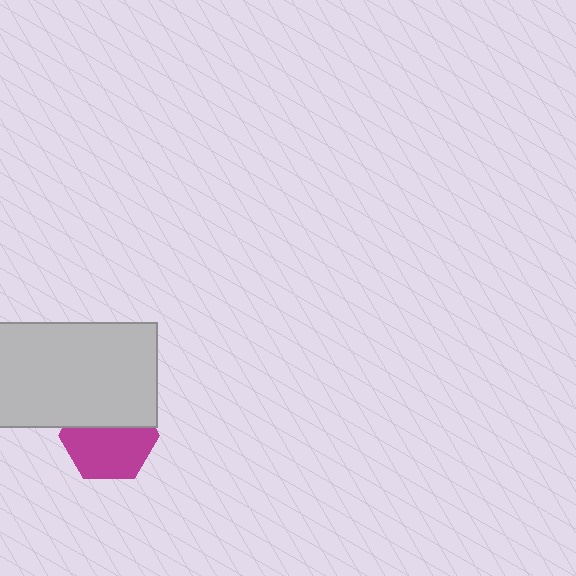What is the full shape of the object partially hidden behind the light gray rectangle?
The partially hidden object is a magenta hexagon.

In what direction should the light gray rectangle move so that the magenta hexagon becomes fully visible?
The light gray rectangle should move up. That is the shortest direction to clear the overlap and leave the magenta hexagon fully visible.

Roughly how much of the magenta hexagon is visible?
About half of it is visible (roughly 61%).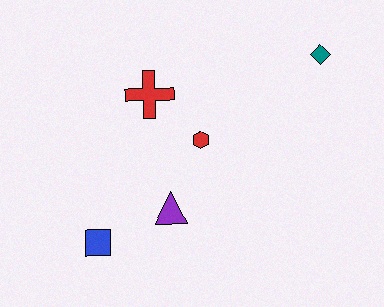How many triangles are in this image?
There is 1 triangle.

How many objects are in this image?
There are 5 objects.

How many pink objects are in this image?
There are no pink objects.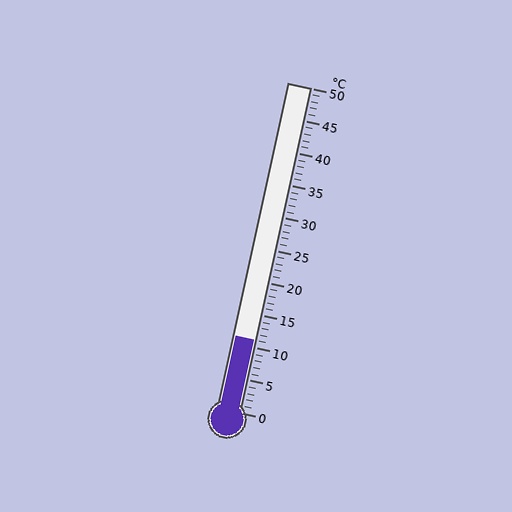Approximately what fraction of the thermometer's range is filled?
The thermometer is filled to approximately 20% of its range.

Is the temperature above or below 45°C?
The temperature is below 45°C.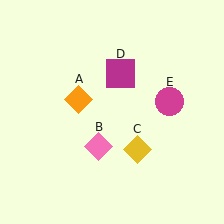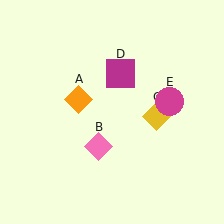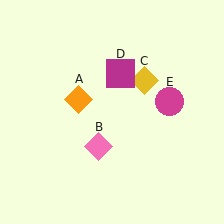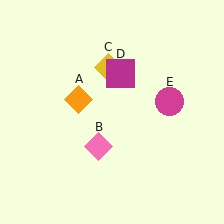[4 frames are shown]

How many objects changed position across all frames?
1 object changed position: yellow diamond (object C).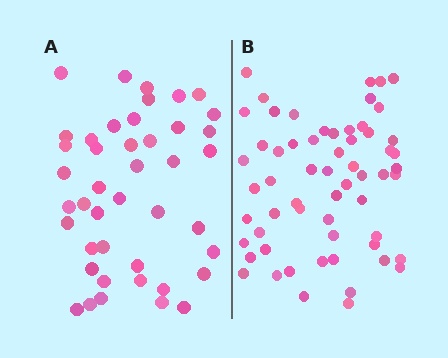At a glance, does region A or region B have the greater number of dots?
Region B (the right region) has more dots.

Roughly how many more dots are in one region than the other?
Region B has approximately 15 more dots than region A.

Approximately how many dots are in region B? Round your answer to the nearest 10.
About 60 dots.